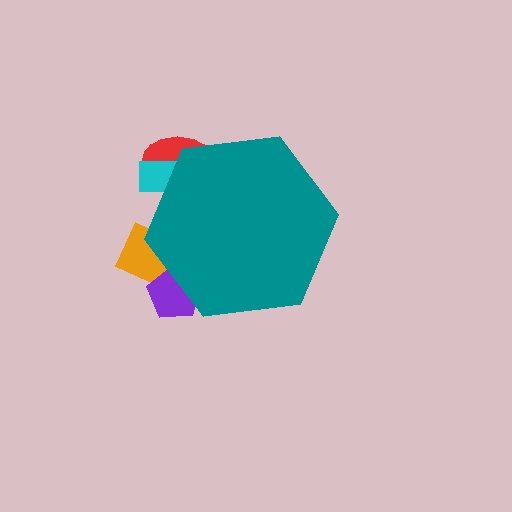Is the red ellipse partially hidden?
Yes, the red ellipse is partially hidden behind the teal hexagon.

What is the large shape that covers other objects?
A teal hexagon.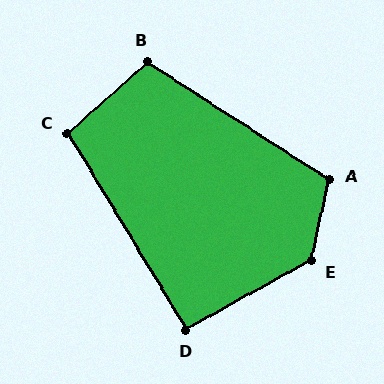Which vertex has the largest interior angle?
E, at approximately 131 degrees.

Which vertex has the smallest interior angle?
D, at approximately 93 degrees.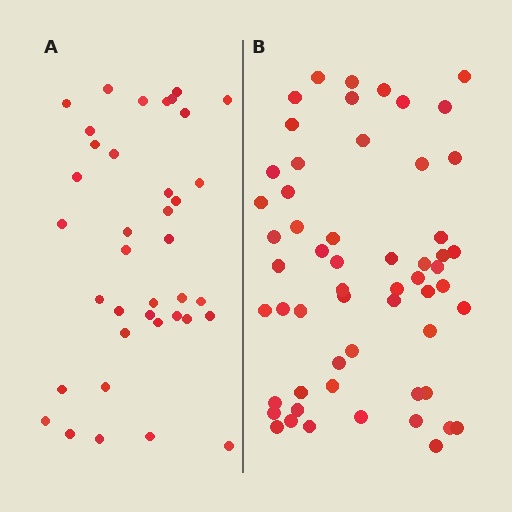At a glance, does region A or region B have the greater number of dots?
Region B (the right region) has more dots.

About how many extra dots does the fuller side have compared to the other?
Region B has approximately 20 more dots than region A.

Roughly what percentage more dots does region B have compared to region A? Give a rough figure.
About 50% more.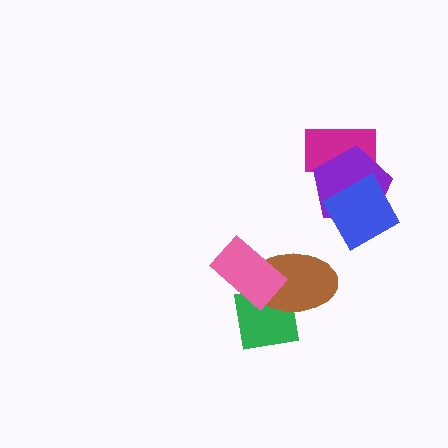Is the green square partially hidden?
Yes, it is partially covered by another shape.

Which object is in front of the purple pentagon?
The blue square is in front of the purple pentagon.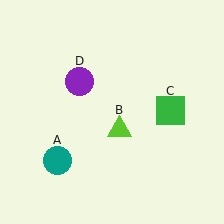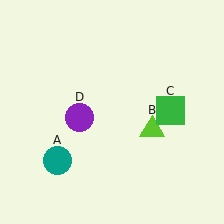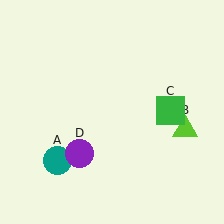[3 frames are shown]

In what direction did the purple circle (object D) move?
The purple circle (object D) moved down.